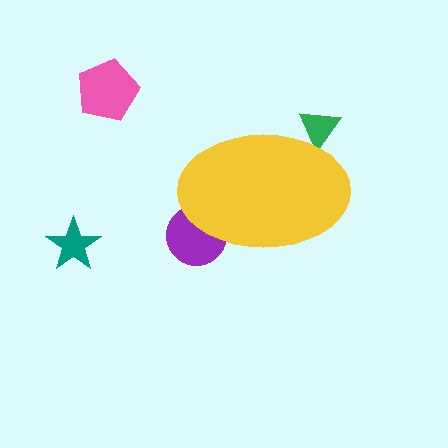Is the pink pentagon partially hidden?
No, the pink pentagon is fully visible.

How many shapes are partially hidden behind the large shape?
2 shapes are partially hidden.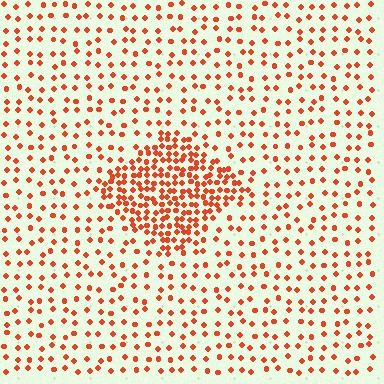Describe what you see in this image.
The image contains small red elements arranged at two different densities. A diamond-shaped region is visible where the elements are more densely packed than the surrounding area.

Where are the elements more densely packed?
The elements are more densely packed inside the diamond boundary.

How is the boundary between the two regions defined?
The boundary is defined by a change in element density (approximately 2.7x ratio). All elements are the same color, size, and shape.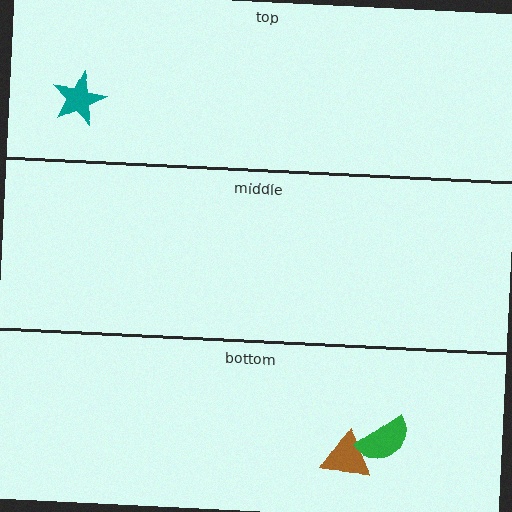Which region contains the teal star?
The top region.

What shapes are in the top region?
The teal star.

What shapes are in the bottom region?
The brown triangle, the green semicircle.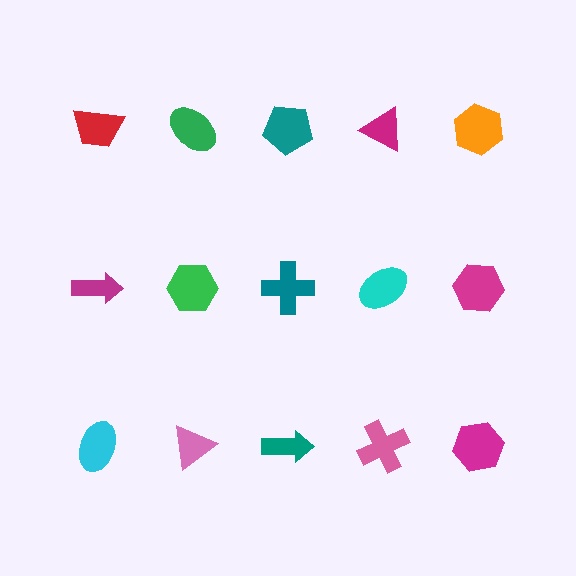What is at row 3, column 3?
A teal arrow.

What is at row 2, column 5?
A magenta hexagon.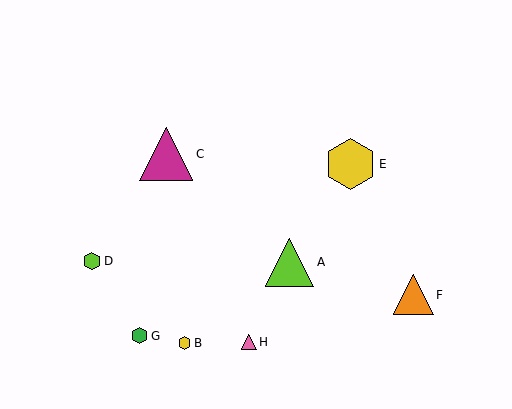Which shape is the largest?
The magenta triangle (labeled C) is the largest.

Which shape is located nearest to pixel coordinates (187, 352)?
The yellow hexagon (labeled B) at (185, 343) is nearest to that location.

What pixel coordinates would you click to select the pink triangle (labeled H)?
Click at (249, 342) to select the pink triangle H.